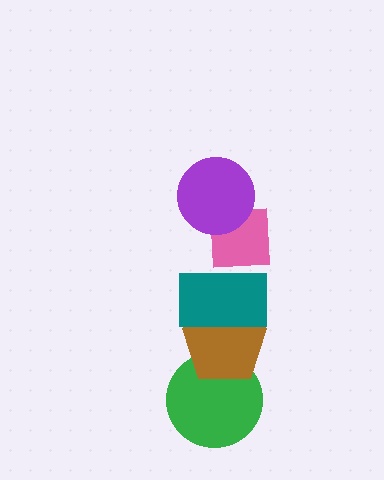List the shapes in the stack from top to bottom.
From top to bottom: the purple circle, the pink square, the teal rectangle, the brown pentagon, the green circle.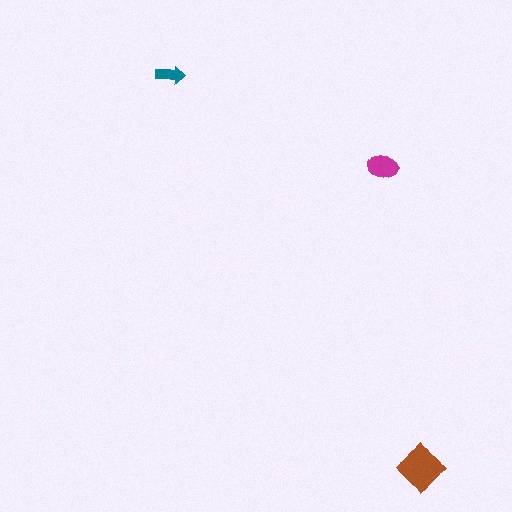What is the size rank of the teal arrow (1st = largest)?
3rd.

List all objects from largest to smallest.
The brown diamond, the magenta ellipse, the teal arrow.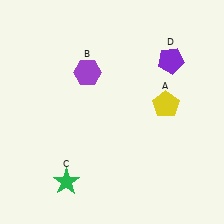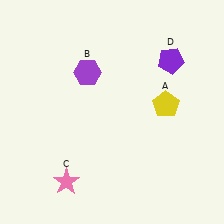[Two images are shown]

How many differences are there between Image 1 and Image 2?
There is 1 difference between the two images.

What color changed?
The star (C) changed from green in Image 1 to pink in Image 2.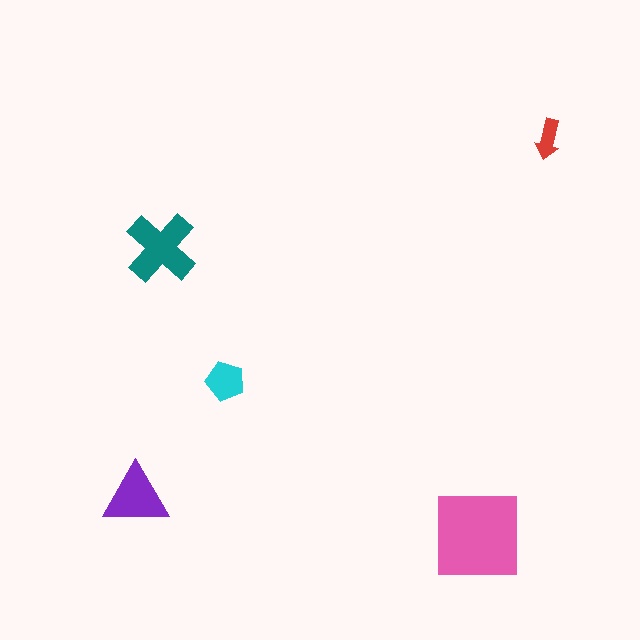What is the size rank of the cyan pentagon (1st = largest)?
4th.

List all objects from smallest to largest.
The red arrow, the cyan pentagon, the purple triangle, the teal cross, the pink square.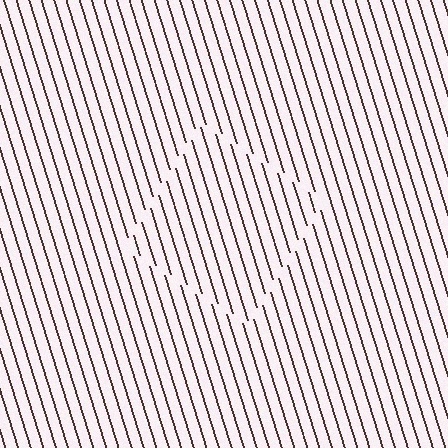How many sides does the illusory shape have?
4 sides — the line-ends trace a square.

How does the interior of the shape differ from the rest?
The interior of the shape contains the same grating, shifted by half a period — the contour is defined by the phase discontinuity where line-ends from the inner and outer gratings abut.